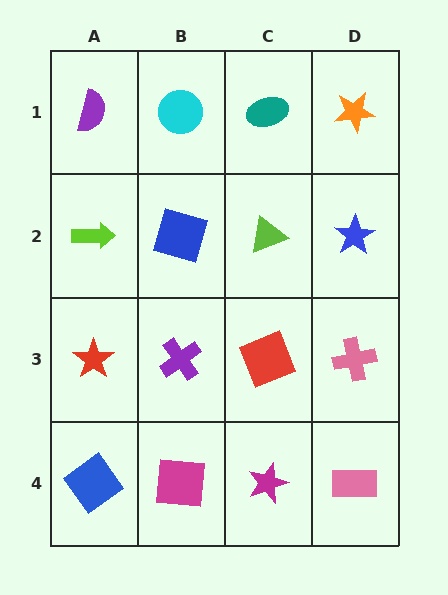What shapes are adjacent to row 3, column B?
A blue square (row 2, column B), a magenta square (row 4, column B), a red star (row 3, column A), a red square (row 3, column C).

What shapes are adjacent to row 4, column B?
A purple cross (row 3, column B), a blue diamond (row 4, column A), a magenta star (row 4, column C).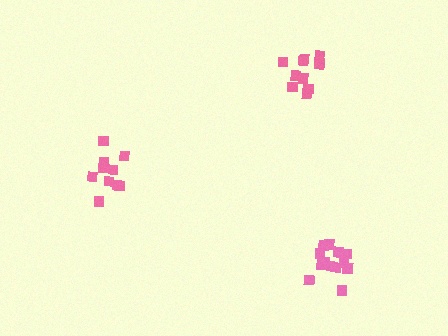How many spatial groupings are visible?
There are 3 spatial groupings.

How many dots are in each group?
Group 1: 10 dots, Group 2: 11 dots, Group 3: 13 dots (34 total).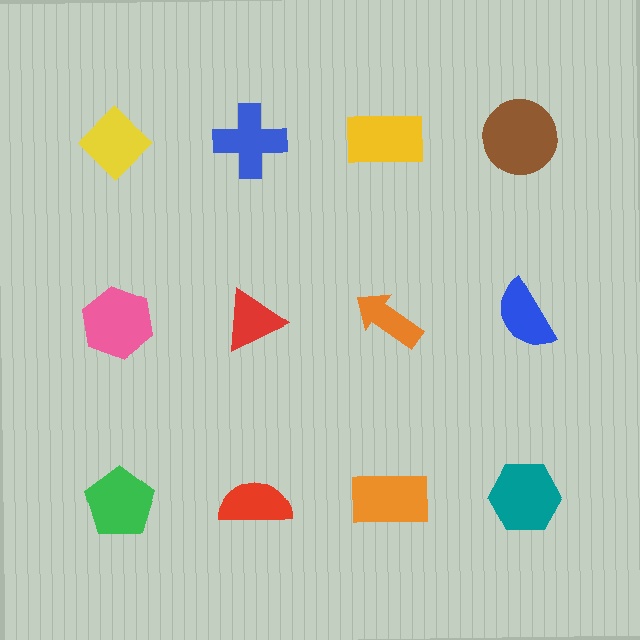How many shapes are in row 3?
4 shapes.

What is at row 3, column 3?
An orange rectangle.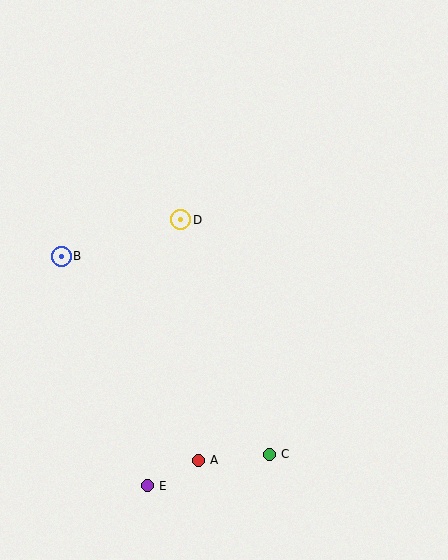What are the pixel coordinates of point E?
Point E is at (147, 486).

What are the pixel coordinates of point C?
Point C is at (269, 454).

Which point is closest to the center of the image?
Point D at (181, 220) is closest to the center.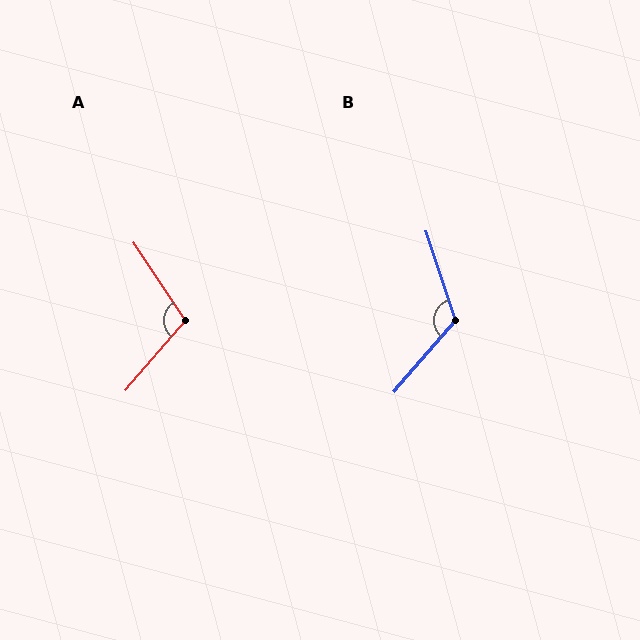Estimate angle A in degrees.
Approximately 106 degrees.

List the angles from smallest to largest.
A (106°), B (121°).